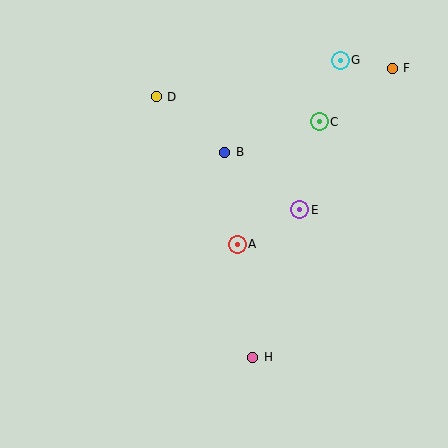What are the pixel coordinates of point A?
Point A is at (237, 244).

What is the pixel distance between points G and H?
The distance between G and H is 310 pixels.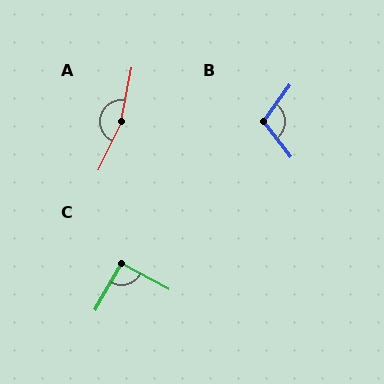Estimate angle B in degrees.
Approximately 106 degrees.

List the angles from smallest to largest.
C (92°), B (106°), A (166°).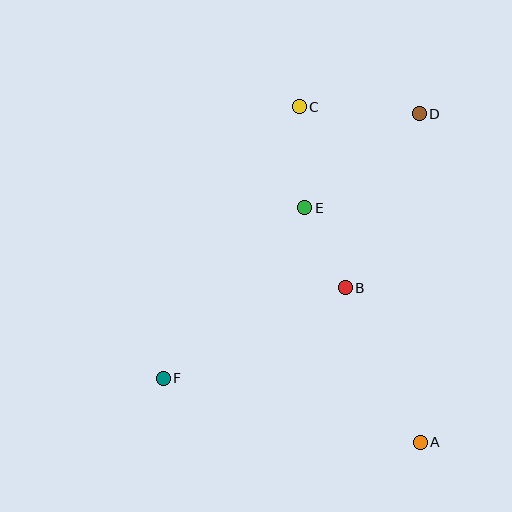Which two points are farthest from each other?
Points D and F are farthest from each other.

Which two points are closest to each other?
Points B and E are closest to each other.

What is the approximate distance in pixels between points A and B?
The distance between A and B is approximately 172 pixels.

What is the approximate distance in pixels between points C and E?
The distance between C and E is approximately 101 pixels.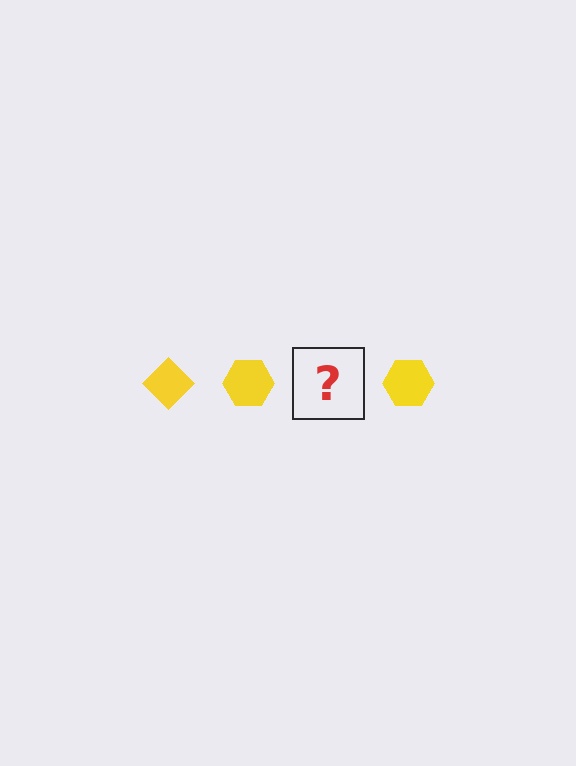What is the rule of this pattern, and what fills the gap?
The rule is that the pattern cycles through diamond, hexagon shapes in yellow. The gap should be filled with a yellow diamond.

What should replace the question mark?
The question mark should be replaced with a yellow diamond.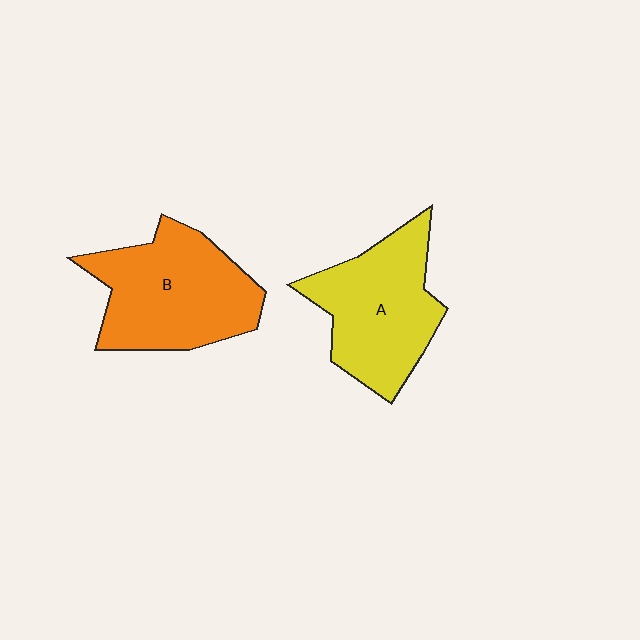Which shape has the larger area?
Shape B (orange).